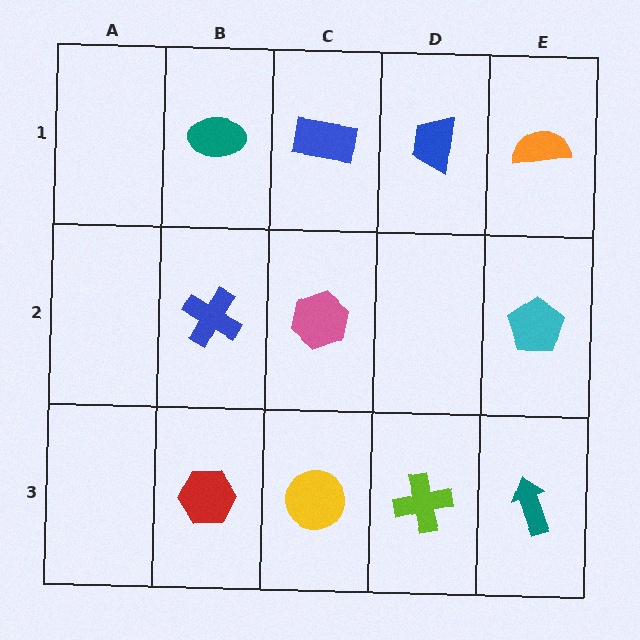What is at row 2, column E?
A cyan pentagon.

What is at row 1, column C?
A blue rectangle.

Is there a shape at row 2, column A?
No, that cell is empty.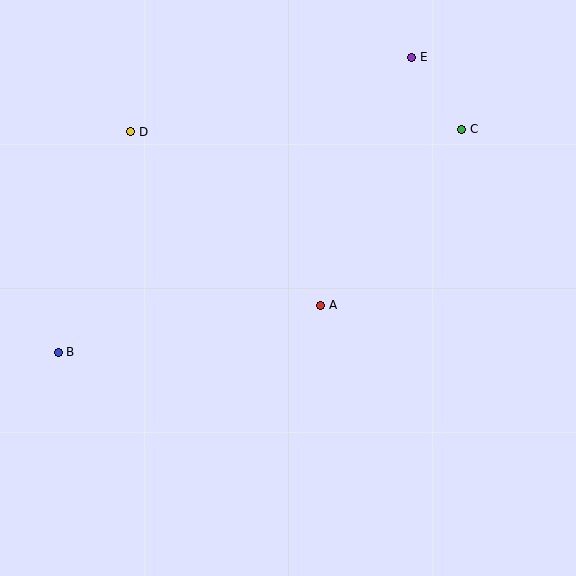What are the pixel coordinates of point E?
Point E is at (412, 57).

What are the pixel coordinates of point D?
Point D is at (131, 132).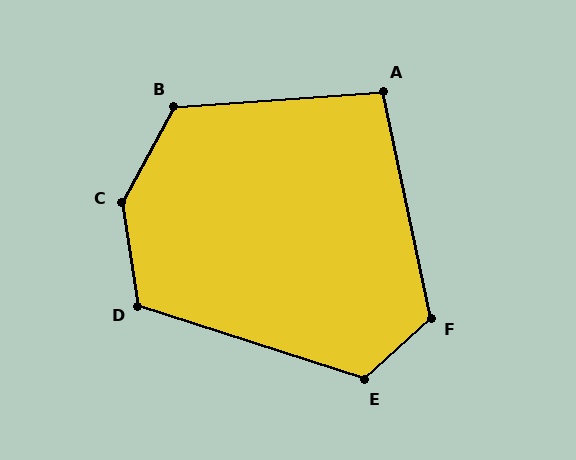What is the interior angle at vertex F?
Approximately 121 degrees (obtuse).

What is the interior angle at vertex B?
Approximately 122 degrees (obtuse).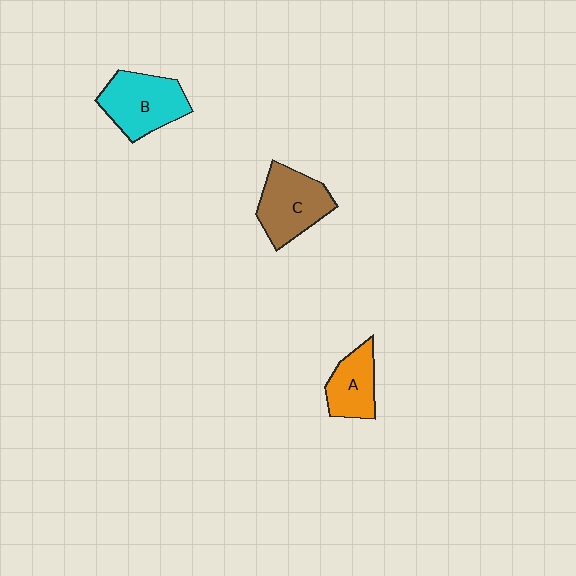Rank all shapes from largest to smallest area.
From largest to smallest: B (cyan), C (brown), A (orange).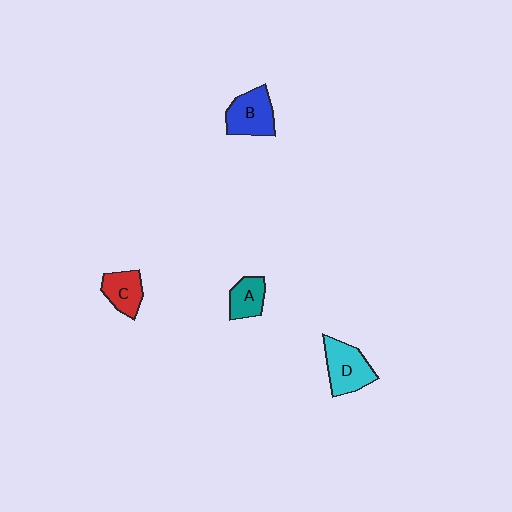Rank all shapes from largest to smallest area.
From largest to smallest: D (cyan), B (blue), C (red), A (teal).